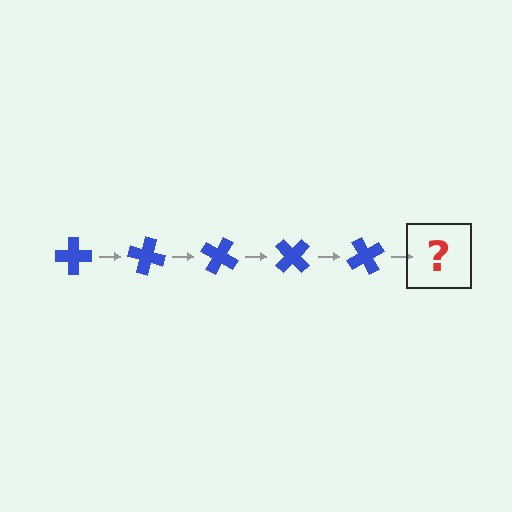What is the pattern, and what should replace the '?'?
The pattern is that the cross rotates 15 degrees each step. The '?' should be a blue cross rotated 75 degrees.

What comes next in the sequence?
The next element should be a blue cross rotated 75 degrees.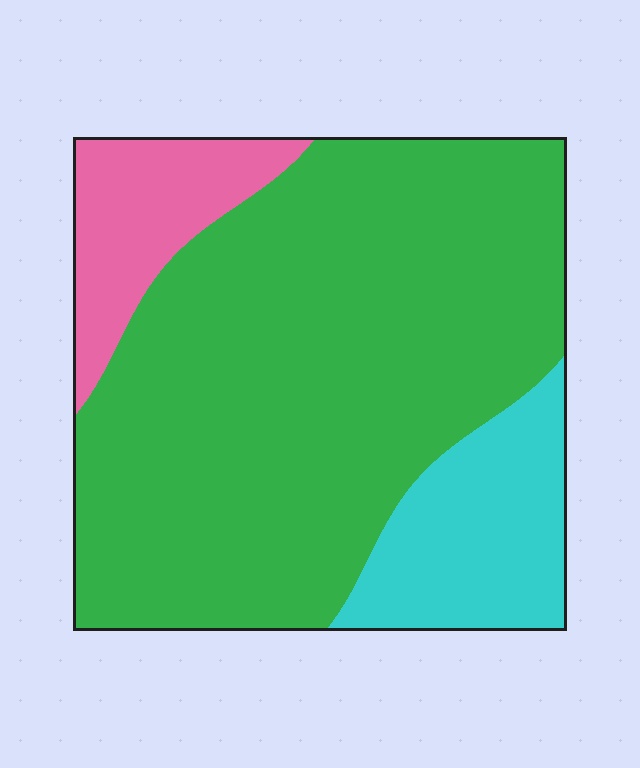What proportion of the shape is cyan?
Cyan takes up about one sixth (1/6) of the shape.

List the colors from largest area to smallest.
From largest to smallest: green, cyan, pink.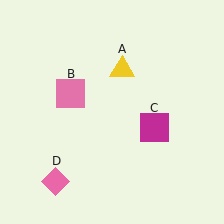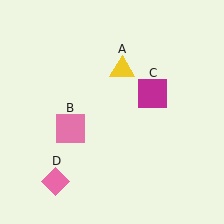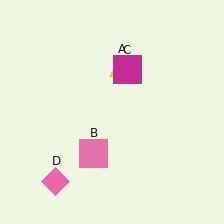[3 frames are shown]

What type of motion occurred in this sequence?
The pink square (object B), magenta square (object C) rotated counterclockwise around the center of the scene.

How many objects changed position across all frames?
2 objects changed position: pink square (object B), magenta square (object C).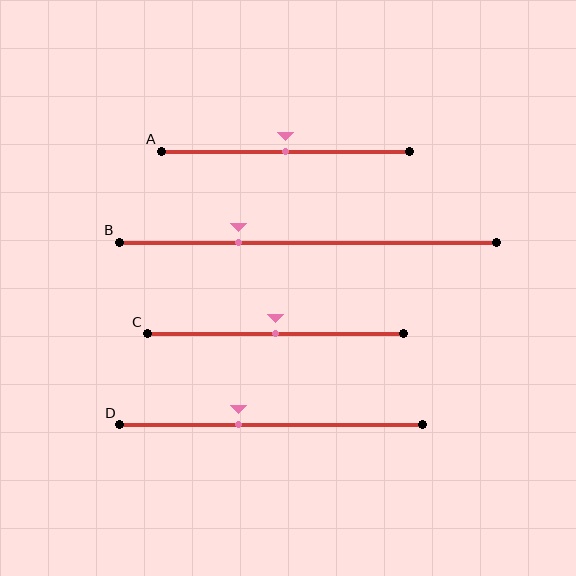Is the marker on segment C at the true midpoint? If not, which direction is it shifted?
Yes, the marker on segment C is at the true midpoint.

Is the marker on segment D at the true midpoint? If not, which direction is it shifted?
No, the marker on segment D is shifted to the left by about 11% of the segment length.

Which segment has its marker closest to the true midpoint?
Segment A has its marker closest to the true midpoint.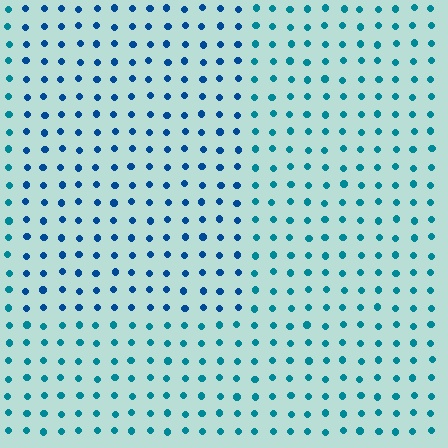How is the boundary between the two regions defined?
The boundary is defined purely by a slight shift in hue (about 25 degrees). Spacing, size, and orientation are identical on both sides.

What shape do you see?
I see a rectangle.